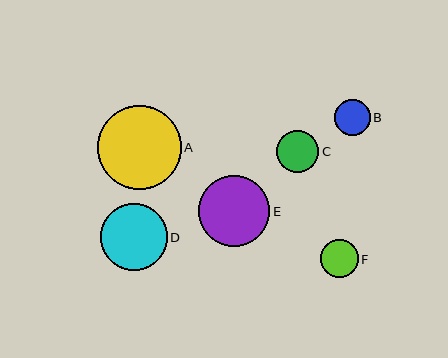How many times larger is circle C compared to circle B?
Circle C is approximately 1.2 times the size of circle B.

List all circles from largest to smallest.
From largest to smallest: A, E, D, C, F, B.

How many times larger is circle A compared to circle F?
Circle A is approximately 2.2 times the size of circle F.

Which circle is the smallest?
Circle B is the smallest with a size of approximately 36 pixels.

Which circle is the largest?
Circle A is the largest with a size of approximately 83 pixels.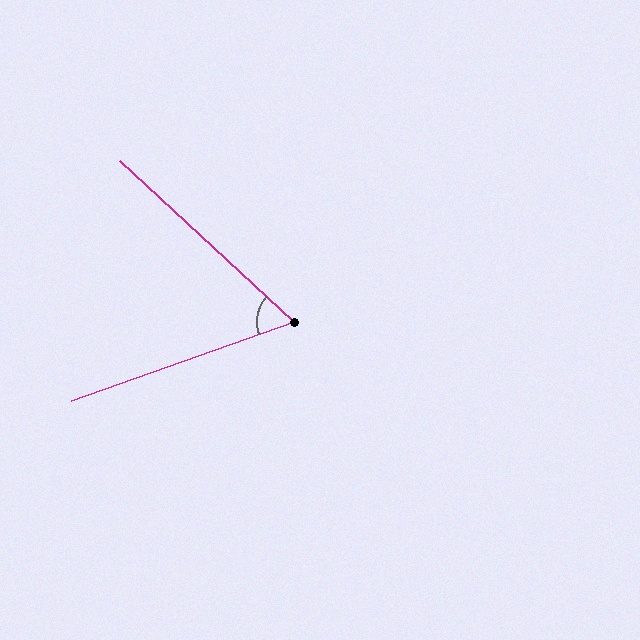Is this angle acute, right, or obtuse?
It is acute.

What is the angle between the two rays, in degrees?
Approximately 62 degrees.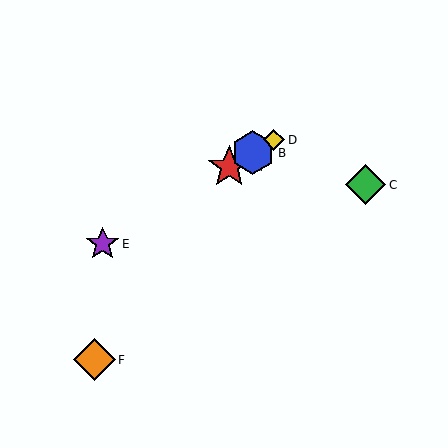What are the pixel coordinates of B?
Object B is at (253, 153).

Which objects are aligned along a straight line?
Objects A, B, D, E are aligned along a straight line.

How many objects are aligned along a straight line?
4 objects (A, B, D, E) are aligned along a straight line.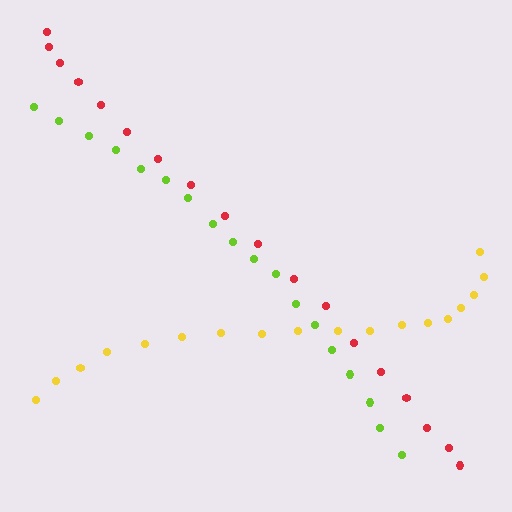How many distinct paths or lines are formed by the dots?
There are 3 distinct paths.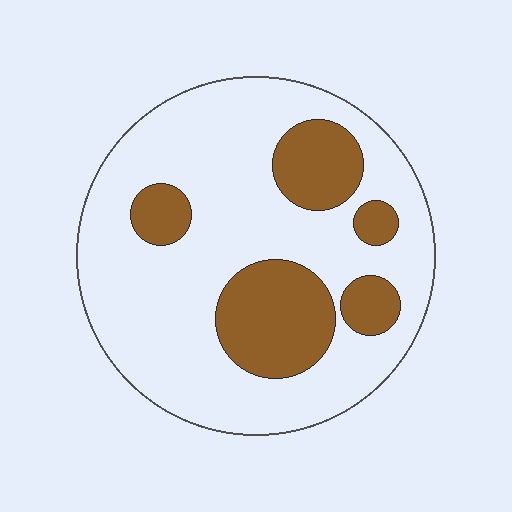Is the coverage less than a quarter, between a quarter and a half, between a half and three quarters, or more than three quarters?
Between a quarter and a half.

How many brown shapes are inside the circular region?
5.